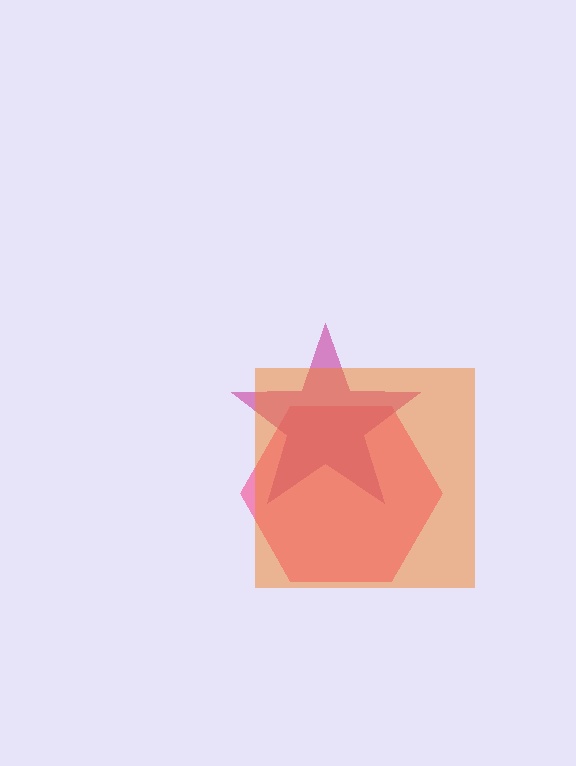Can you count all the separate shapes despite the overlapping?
Yes, there are 3 separate shapes.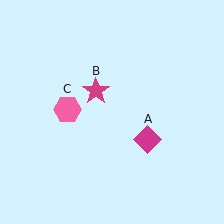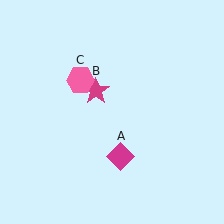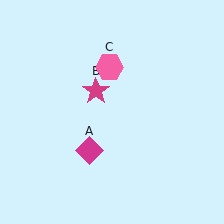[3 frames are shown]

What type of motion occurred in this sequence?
The magenta diamond (object A), pink hexagon (object C) rotated clockwise around the center of the scene.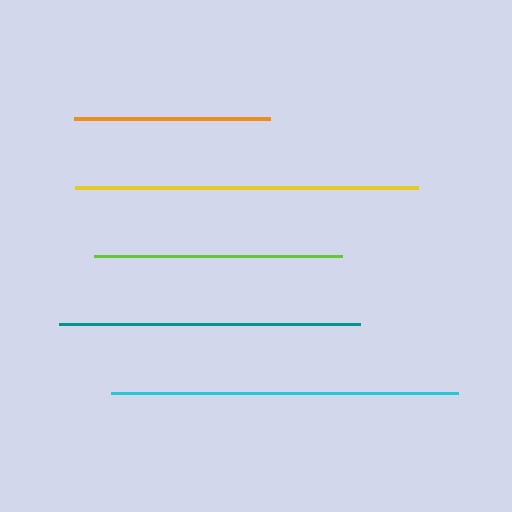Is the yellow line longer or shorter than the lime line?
The yellow line is longer than the lime line.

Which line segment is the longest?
The cyan line is the longest at approximately 346 pixels.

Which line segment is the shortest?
The orange line is the shortest at approximately 196 pixels.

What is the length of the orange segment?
The orange segment is approximately 196 pixels long.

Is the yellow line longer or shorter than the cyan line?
The cyan line is longer than the yellow line.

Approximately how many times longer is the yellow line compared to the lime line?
The yellow line is approximately 1.4 times the length of the lime line.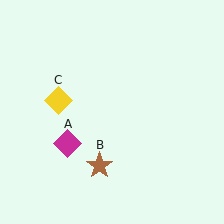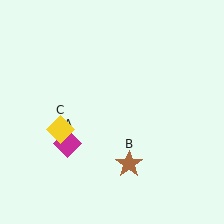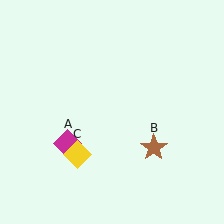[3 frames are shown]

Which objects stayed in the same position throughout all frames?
Magenta diamond (object A) remained stationary.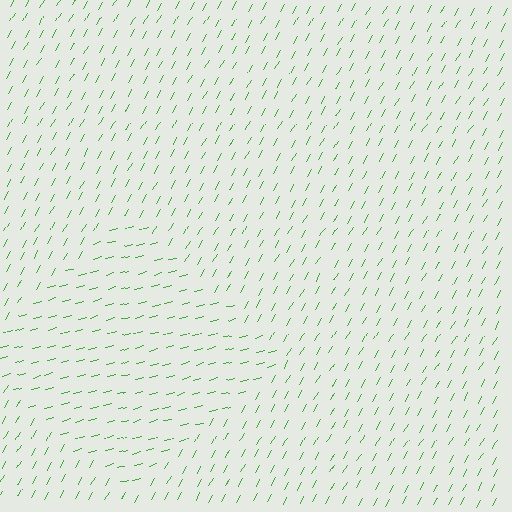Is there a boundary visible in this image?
Yes, there is a texture boundary formed by a change in line orientation.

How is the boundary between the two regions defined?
The boundary is defined purely by a change in line orientation (approximately 45 degrees difference). All lines are the same color and thickness.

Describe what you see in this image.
The image is filled with small green line segments. A diamond region in the image has lines oriented differently from the surrounding lines, creating a visible texture boundary.